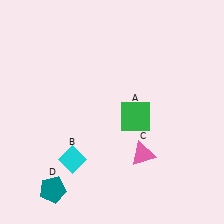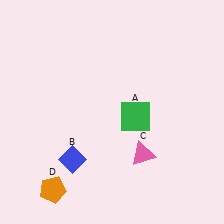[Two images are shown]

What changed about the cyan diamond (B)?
In Image 1, B is cyan. In Image 2, it changed to blue.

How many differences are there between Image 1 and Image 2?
There are 2 differences between the two images.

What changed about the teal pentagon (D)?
In Image 1, D is teal. In Image 2, it changed to orange.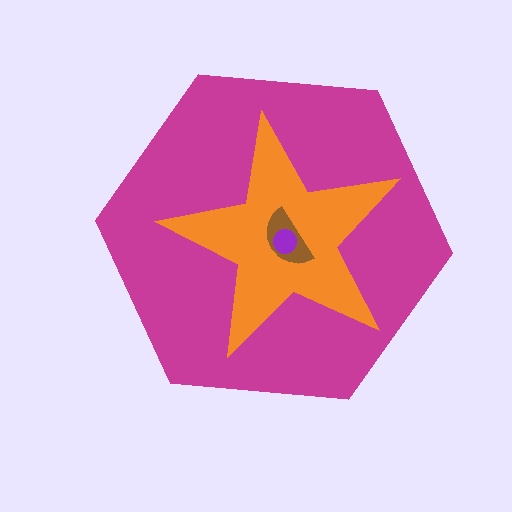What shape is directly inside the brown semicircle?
The purple circle.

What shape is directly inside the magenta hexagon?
The orange star.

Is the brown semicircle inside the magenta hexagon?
Yes.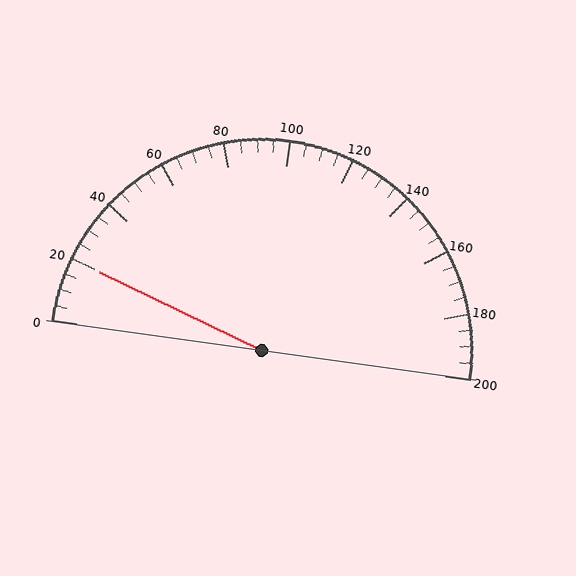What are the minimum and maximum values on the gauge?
The gauge ranges from 0 to 200.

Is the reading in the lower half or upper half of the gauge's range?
The reading is in the lower half of the range (0 to 200).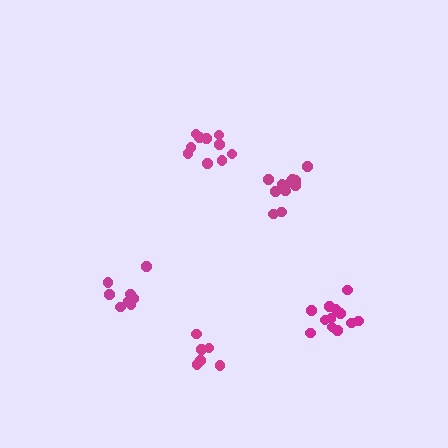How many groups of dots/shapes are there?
There are 5 groups.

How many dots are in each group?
Group 1: 8 dots, Group 2: 10 dots, Group 3: 12 dots, Group 4: 11 dots, Group 5: 6 dots (47 total).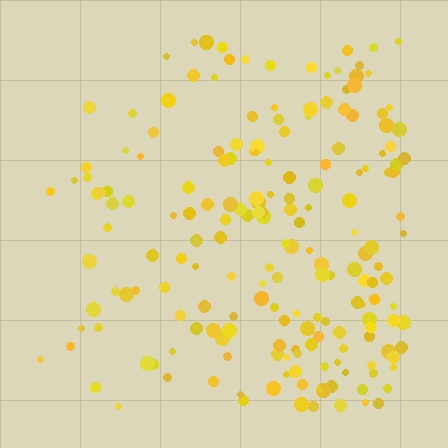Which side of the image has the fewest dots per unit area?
The left.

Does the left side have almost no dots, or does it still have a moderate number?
Still a moderate number, just noticeably fewer than the right.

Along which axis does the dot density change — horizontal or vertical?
Horizontal.